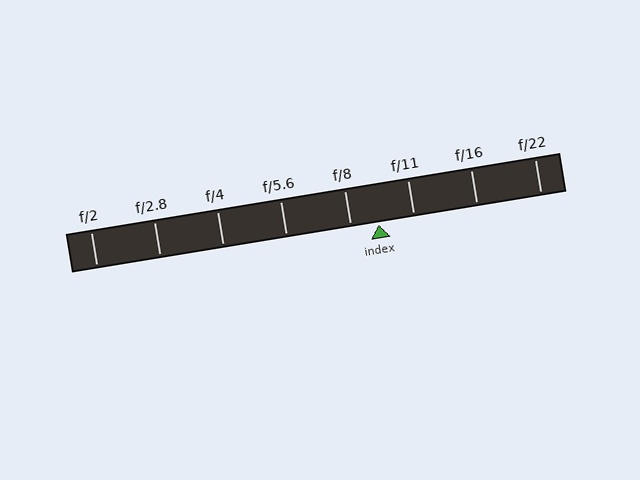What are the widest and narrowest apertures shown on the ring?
The widest aperture shown is f/2 and the narrowest is f/22.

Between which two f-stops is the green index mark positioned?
The index mark is between f/8 and f/11.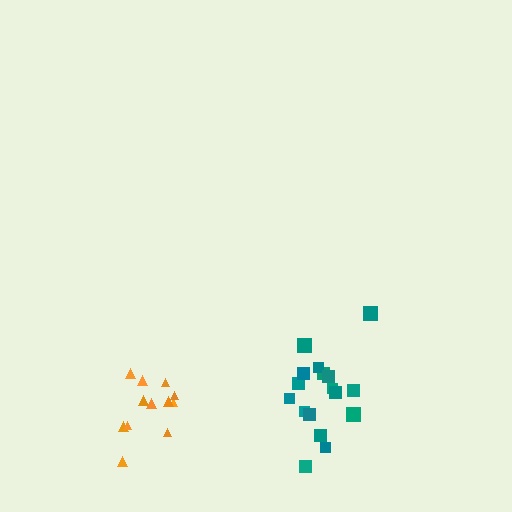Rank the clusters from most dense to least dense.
orange, teal.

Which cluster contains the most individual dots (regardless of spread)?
Teal (17).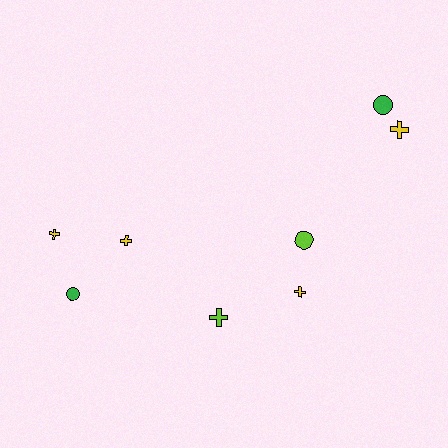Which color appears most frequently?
Yellow, with 4 objects.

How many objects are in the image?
There are 8 objects.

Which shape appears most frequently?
Cross, with 5 objects.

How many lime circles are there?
There is 1 lime circle.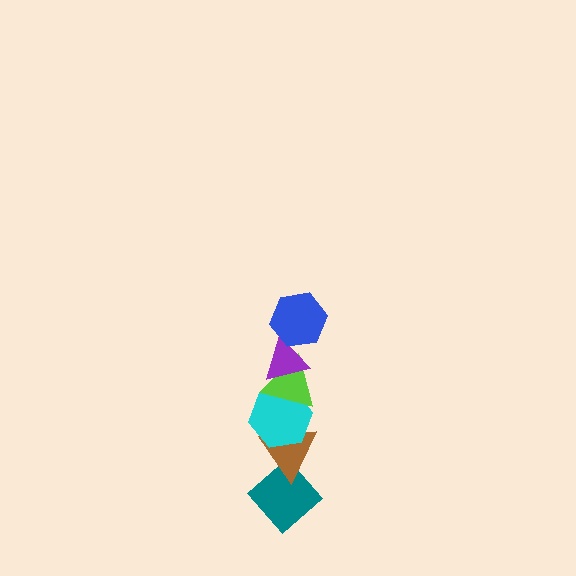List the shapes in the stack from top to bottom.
From top to bottom: the blue hexagon, the purple triangle, the lime triangle, the cyan hexagon, the brown triangle, the teal diamond.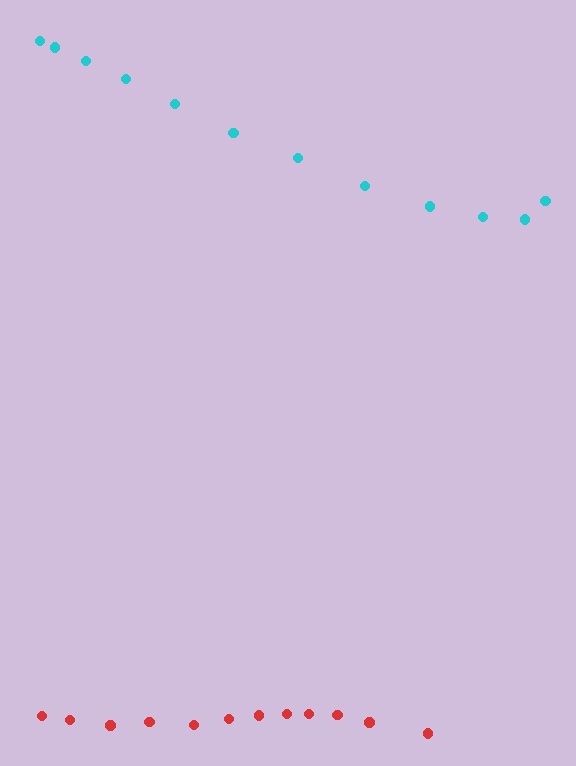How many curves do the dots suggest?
There are 2 distinct paths.